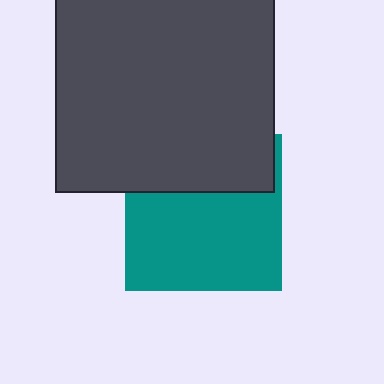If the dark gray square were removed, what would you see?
You would see the complete teal square.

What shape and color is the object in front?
The object in front is a dark gray square.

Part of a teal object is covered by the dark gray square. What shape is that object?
It is a square.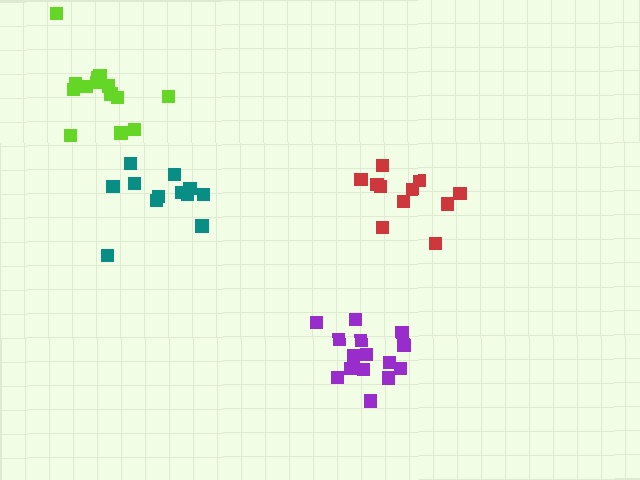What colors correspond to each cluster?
The clusters are colored: purple, red, teal, lime.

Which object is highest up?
The lime cluster is topmost.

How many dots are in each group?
Group 1: 15 dots, Group 2: 11 dots, Group 3: 12 dots, Group 4: 14 dots (52 total).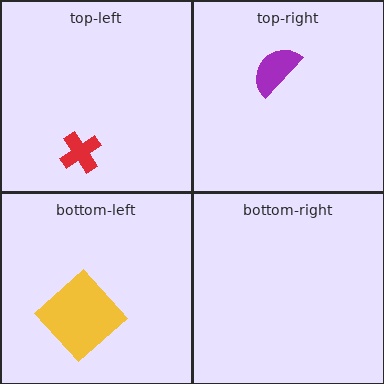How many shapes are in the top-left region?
1.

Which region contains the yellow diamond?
The bottom-left region.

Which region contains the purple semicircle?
The top-right region.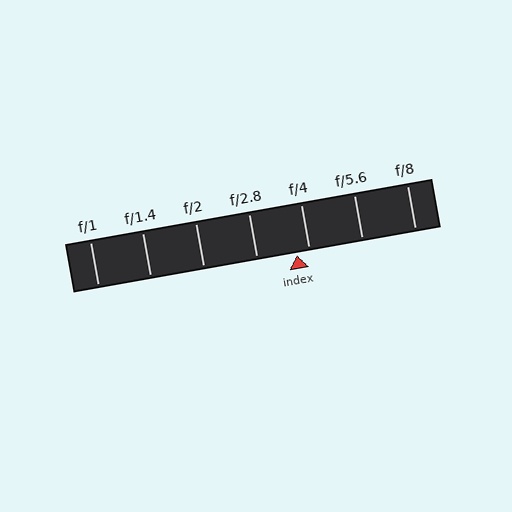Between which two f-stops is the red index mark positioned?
The index mark is between f/2.8 and f/4.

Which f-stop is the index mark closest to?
The index mark is closest to f/4.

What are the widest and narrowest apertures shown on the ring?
The widest aperture shown is f/1 and the narrowest is f/8.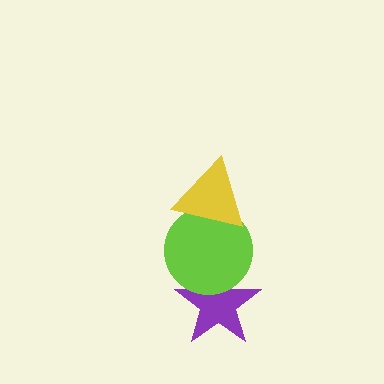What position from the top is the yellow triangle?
The yellow triangle is 1st from the top.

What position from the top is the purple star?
The purple star is 3rd from the top.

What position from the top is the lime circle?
The lime circle is 2nd from the top.